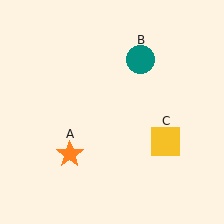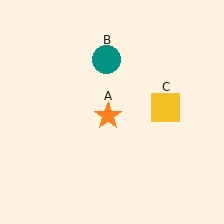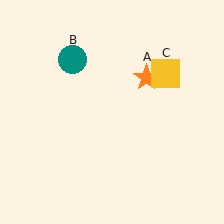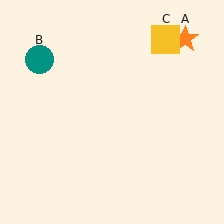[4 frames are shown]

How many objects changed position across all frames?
3 objects changed position: orange star (object A), teal circle (object B), yellow square (object C).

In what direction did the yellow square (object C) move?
The yellow square (object C) moved up.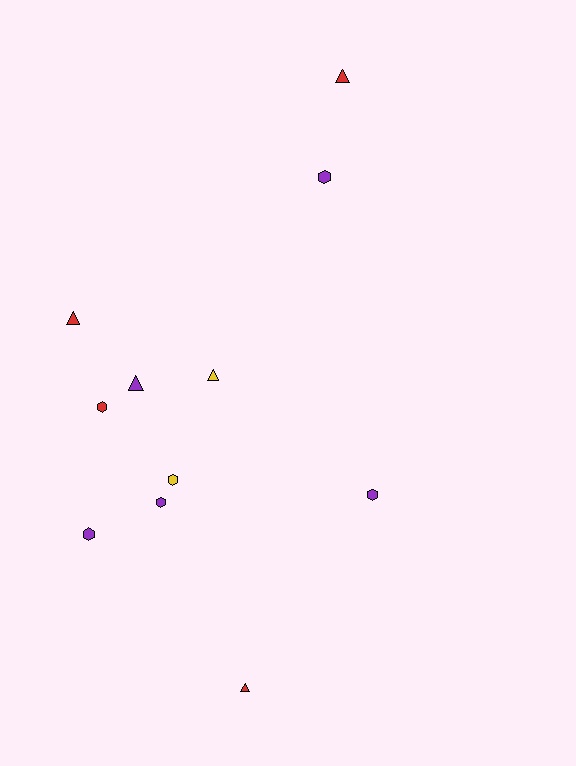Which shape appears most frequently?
Hexagon, with 6 objects.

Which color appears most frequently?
Purple, with 5 objects.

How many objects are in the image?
There are 11 objects.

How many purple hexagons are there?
There are 4 purple hexagons.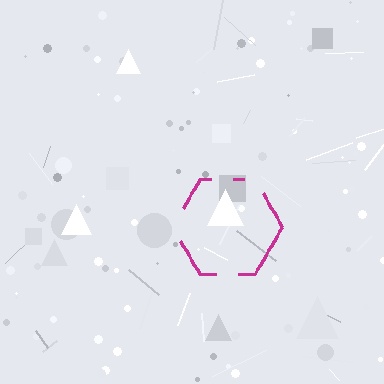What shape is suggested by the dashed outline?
The dashed outline suggests a hexagon.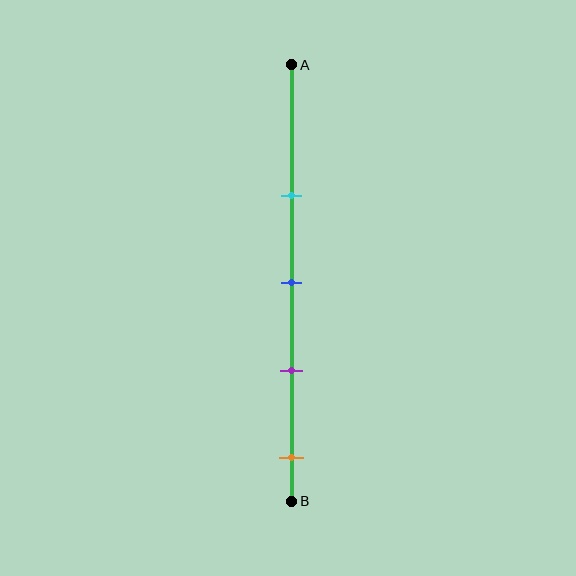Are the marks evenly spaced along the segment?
Yes, the marks are approximately evenly spaced.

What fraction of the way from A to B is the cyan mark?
The cyan mark is approximately 30% (0.3) of the way from A to B.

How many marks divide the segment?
There are 4 marks dividing the segment.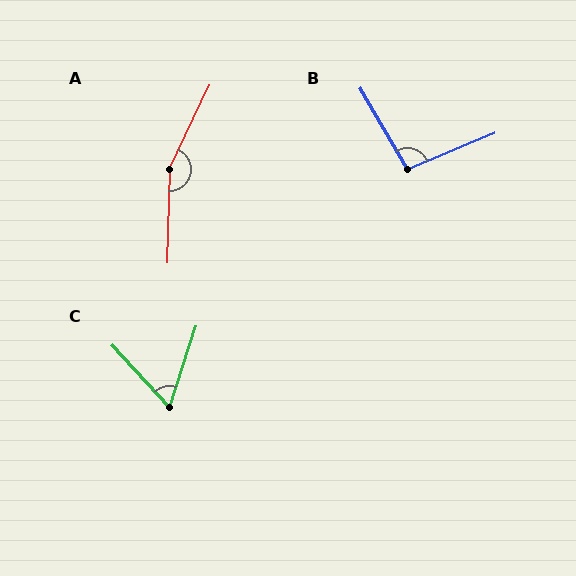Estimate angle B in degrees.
Approximately 98 degrees.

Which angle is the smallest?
C, at approximately 61 degrees.